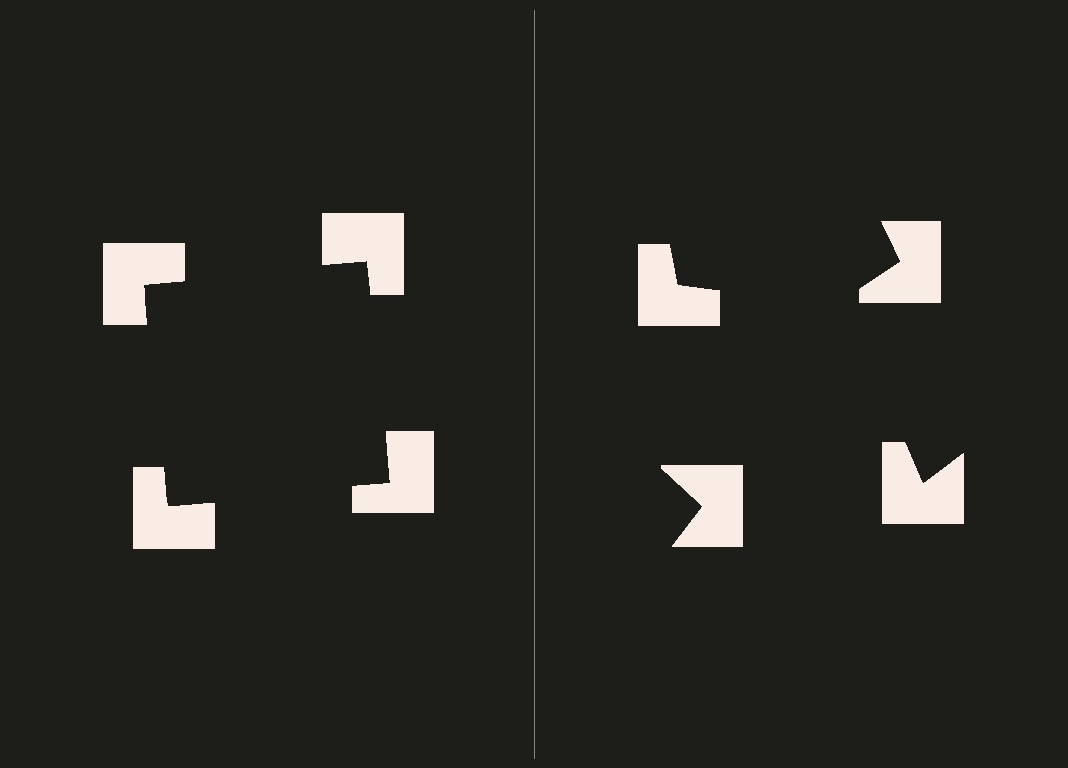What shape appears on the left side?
An illusory square.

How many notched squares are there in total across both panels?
8 — 4 on each side.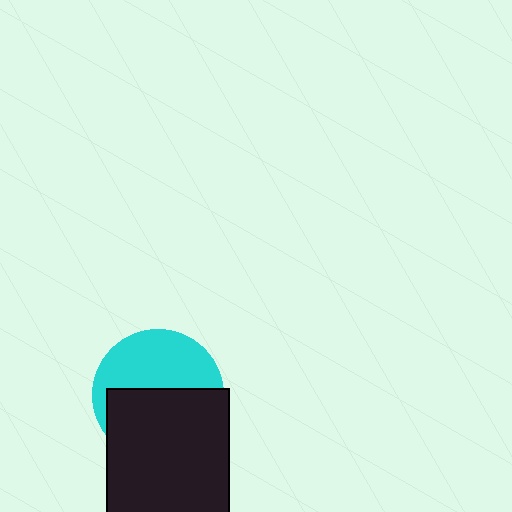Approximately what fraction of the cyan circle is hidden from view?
Roughly 54% of the cyan circle is hidden behind the black rectangle.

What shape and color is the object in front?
The object in front is a black rectangle.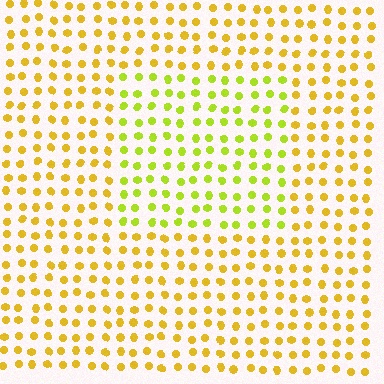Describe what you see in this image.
The image is filled with small yellow elements in a uniform arrangement. A rectangle-shaped region is visible where the elements are tinted to a slightly different hue, forming a subtle color boundary.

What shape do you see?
I see a rectangle.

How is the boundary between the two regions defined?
The boundary is defined purely by a slight shift in hue (about 31 degrees). Spacing, size, and orientation are identical on both sides.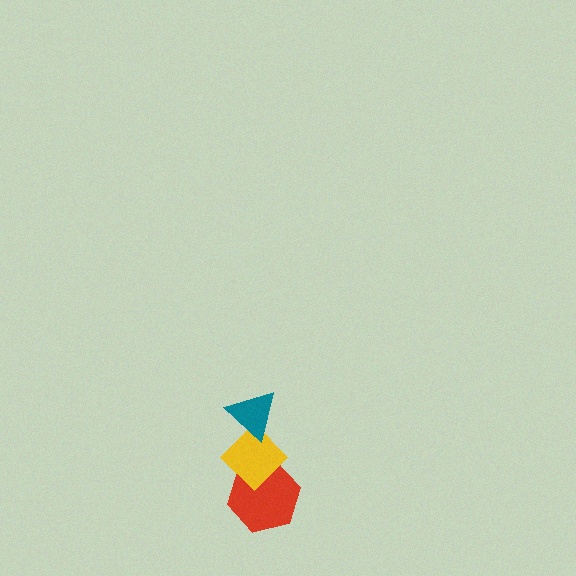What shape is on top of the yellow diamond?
The teal triangle is on top of the yellow diamond.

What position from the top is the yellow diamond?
The yellow diamond is 2nd from the top.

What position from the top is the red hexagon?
The red hexagon is 3rd from the top.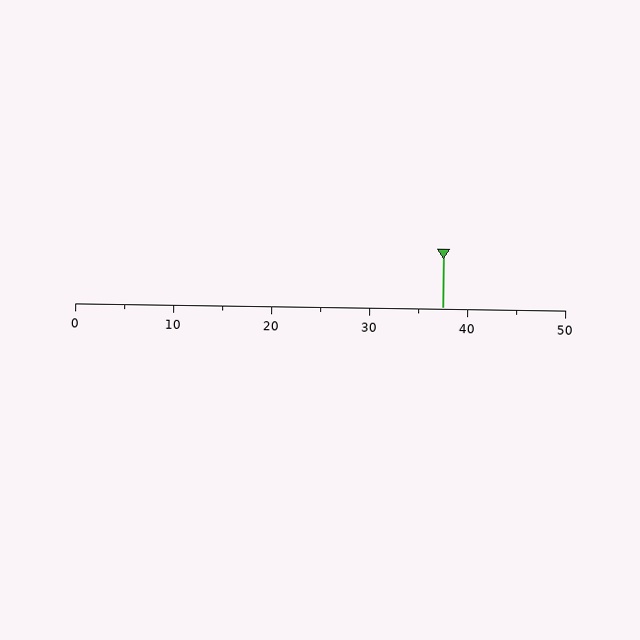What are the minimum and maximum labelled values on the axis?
The axis runs from 0 to 50.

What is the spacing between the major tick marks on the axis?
The major ticks are spaced 10 apart.